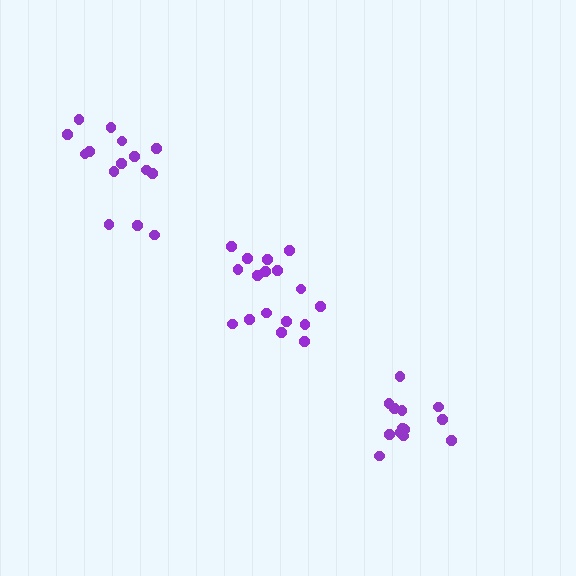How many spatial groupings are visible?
There are 3 spatial groupings.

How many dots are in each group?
Group 1: 15 dots, Group 2: 17 dots, Group 3: 13 dots (45 total).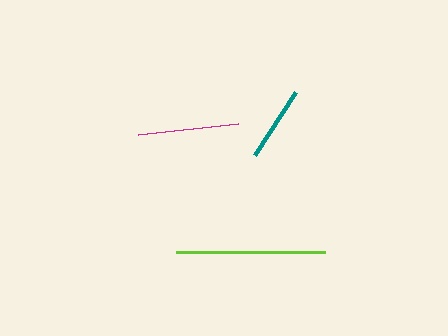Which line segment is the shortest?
The teal line is the shortest at approximately 76 pixels.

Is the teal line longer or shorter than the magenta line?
The magenta line is longer than the teal line.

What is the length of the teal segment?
The teal segment is approximately 76 pixels long.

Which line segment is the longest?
The lime line is the longest at approximately 149 pixels.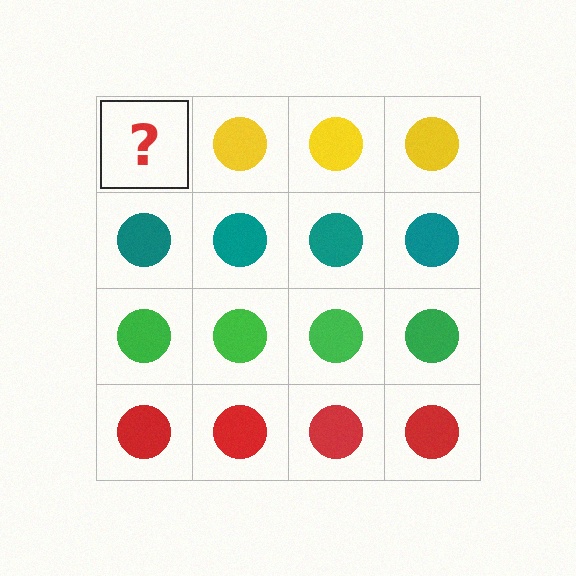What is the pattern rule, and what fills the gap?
The rule is that each row has a consistent color. The gap should be filled with a yellow circle.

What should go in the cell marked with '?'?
The missing cell should contain a yellow circle.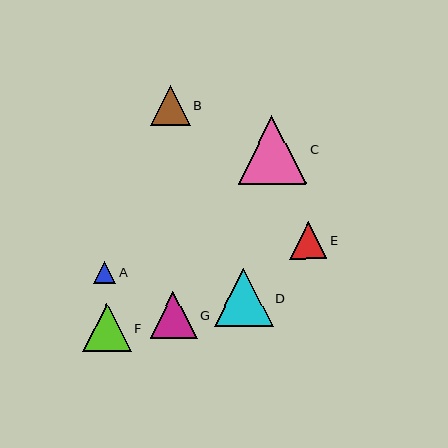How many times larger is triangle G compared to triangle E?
Triangle G is approximately 1.2 times the size of triangle E.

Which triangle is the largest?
Triangle C is the largest with a size of approximately 68 pixels.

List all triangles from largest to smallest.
From largest to smallest: C, D, F, G, B, E, A.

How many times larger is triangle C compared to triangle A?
Triangle C is approximately 3.1 times the size of triangle A.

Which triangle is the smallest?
Triangle A is the smallest with a size of approximately 22 pixels.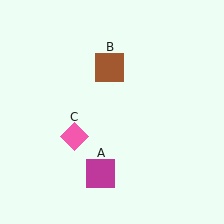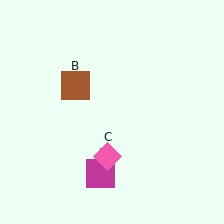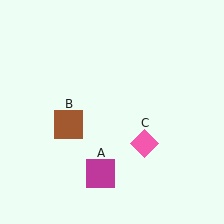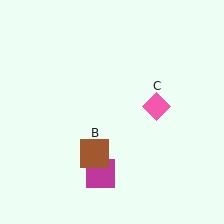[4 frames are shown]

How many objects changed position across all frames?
2 objects changed position: brown square (object B), pink diamond (object C).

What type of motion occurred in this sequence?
The brown square (object B), pink diamond (object C) rotated counterclockwise around the center of the scene.